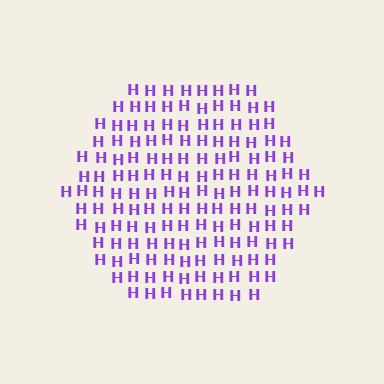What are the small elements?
The small elements are letter H's.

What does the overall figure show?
The overall figure shows a hexagon.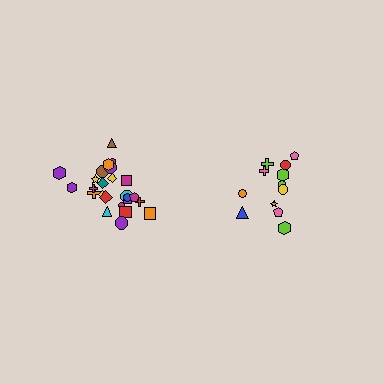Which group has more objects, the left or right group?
The left group.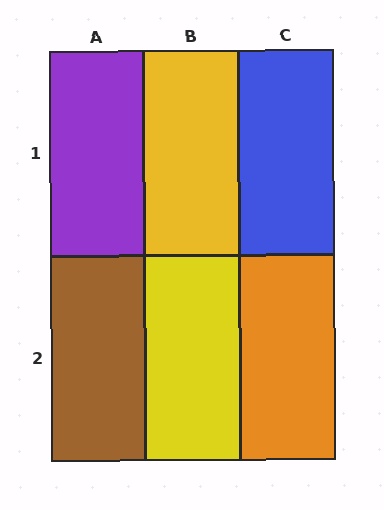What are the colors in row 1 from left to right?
Purple, yellow, blue.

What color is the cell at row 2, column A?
Brown.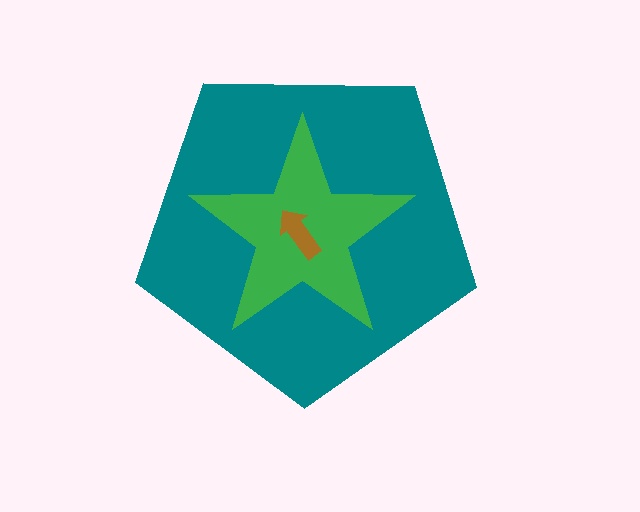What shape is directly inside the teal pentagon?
The green star.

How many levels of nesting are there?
3.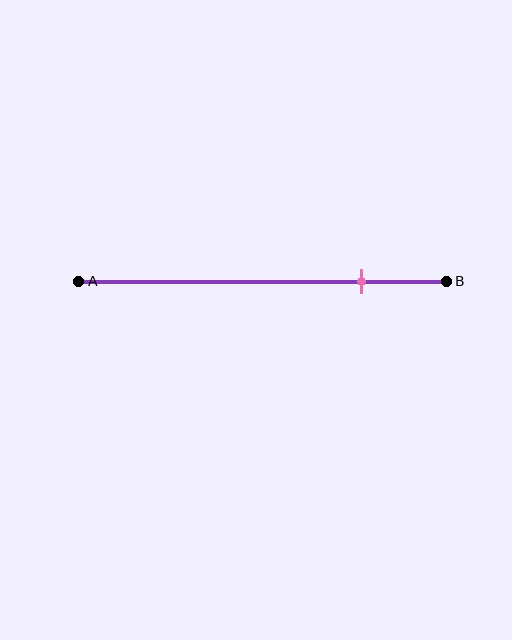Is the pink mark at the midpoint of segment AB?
No, the mark is at about 75% from A, not at the 50% midpoint.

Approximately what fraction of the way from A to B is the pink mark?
The pink mark is approximately 75% of the way from A to B.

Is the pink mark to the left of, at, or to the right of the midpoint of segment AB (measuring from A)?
The pink mark is to the right of the midpoint of segment AB.